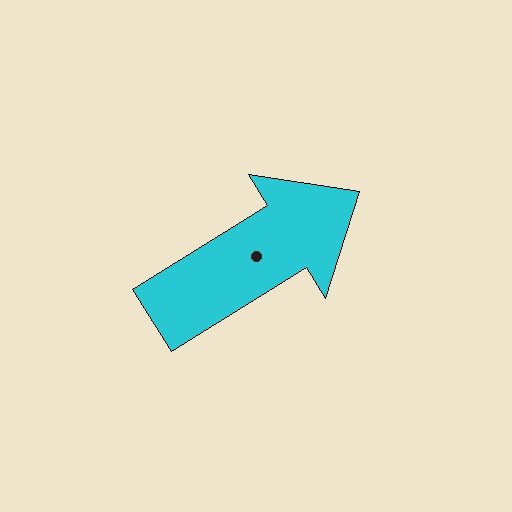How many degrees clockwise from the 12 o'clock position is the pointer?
Approximately 58 degrees.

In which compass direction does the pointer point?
Northeast.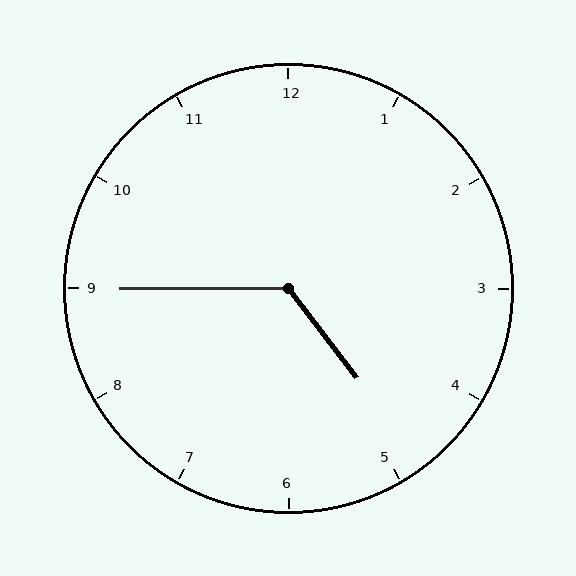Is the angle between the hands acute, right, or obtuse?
It is obtuse.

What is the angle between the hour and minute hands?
Approximately 128 degrees.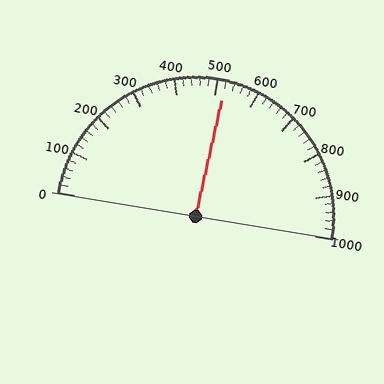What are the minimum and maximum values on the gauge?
The gauge ranges from 0 to 1000.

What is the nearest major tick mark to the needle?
The nearest major tick mark is 500.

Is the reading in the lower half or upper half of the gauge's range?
The reading is in the upper half of the range (0 to 1000).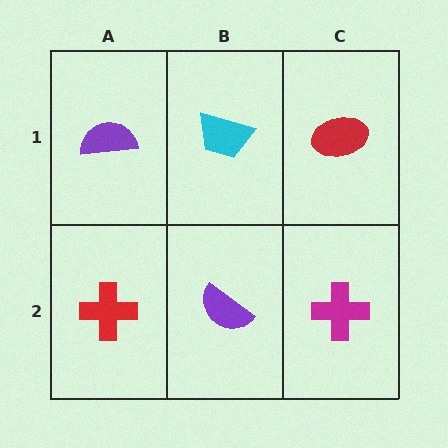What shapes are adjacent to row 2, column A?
A purple semicircle (row 1, column A), a purple semicircle (row 2, column B).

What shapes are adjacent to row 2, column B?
A cyan trapezoid (row 1, column B), a red cross (row 2, column A), a magenta cross (row 2, column C).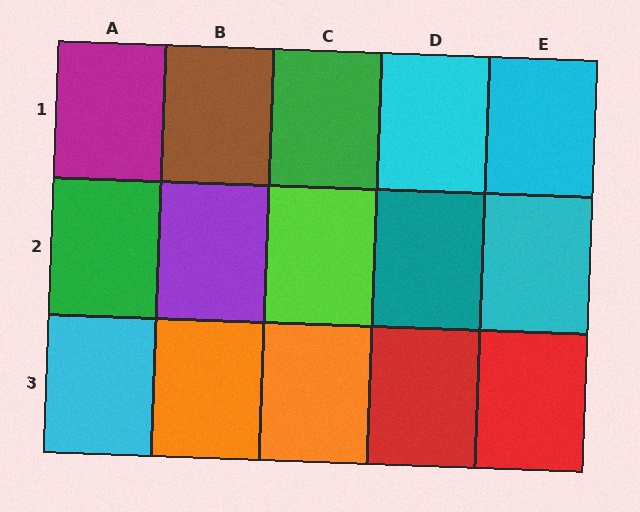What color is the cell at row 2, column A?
Green.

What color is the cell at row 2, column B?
Purple.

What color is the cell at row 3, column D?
Red.